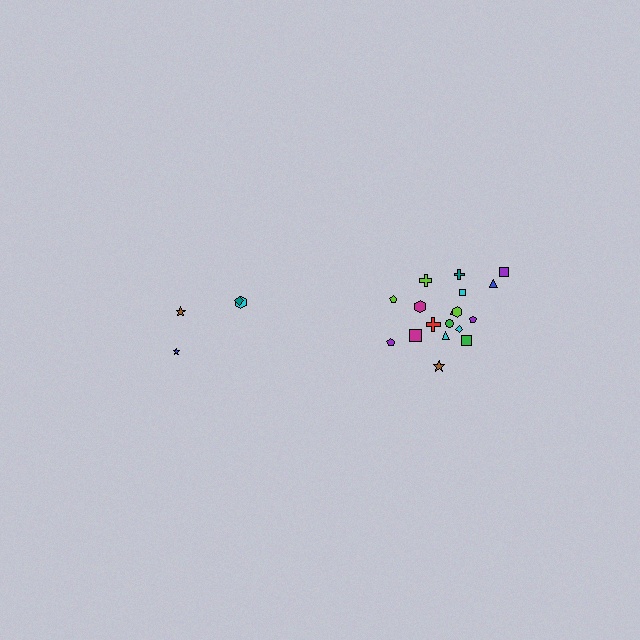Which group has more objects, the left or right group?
The right group.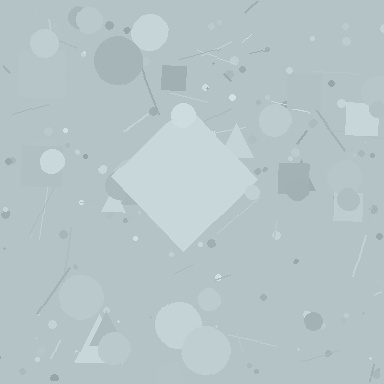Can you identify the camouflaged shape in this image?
The camouflaged shape is a diamond.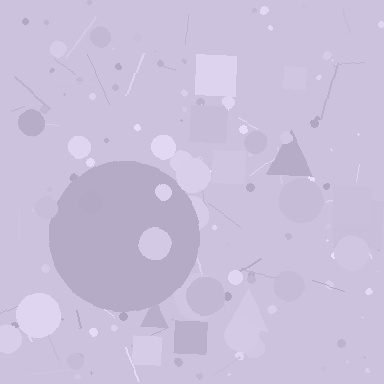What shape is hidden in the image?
A circle is hidden in the image.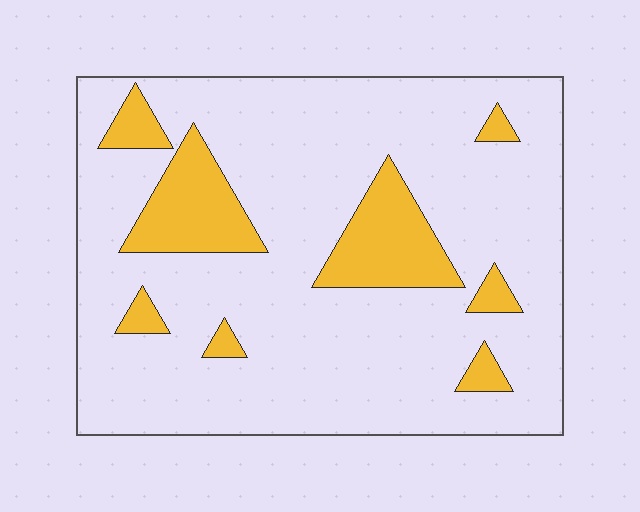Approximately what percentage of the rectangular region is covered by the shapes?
Approximately 15%.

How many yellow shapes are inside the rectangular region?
8.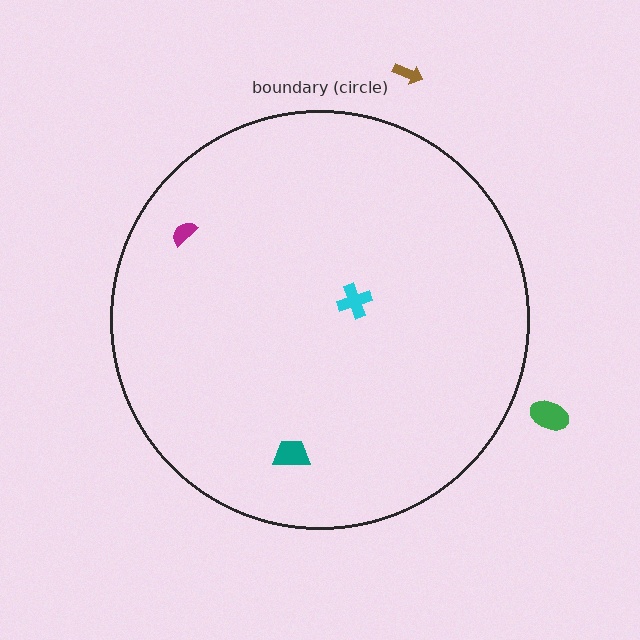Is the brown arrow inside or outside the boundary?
Outside.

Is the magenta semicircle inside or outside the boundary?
Inside.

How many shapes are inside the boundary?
3 inside, 2 outside.